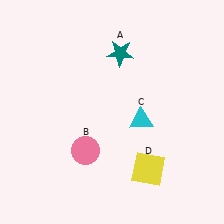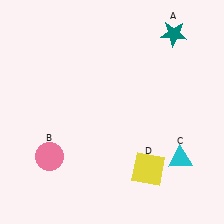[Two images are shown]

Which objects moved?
The objects that moved are: the teal star (A), the pink circle (B), the cyan triangle (C).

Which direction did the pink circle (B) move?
The pink circle (B) moved left.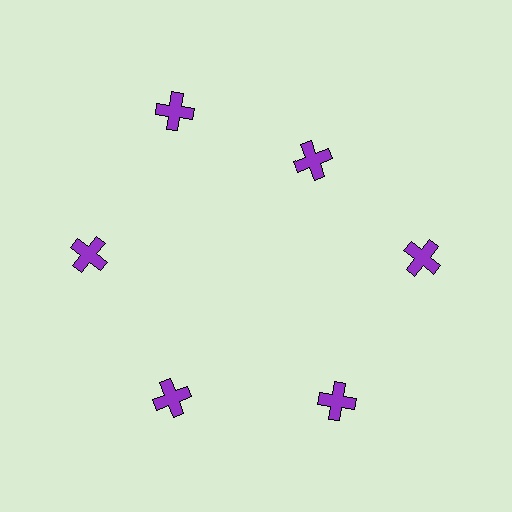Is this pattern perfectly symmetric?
No. The 6 purple crosses are arranged in a ring, but one element near the 1 o'clock position is pulled inward toward the center, breaking the 6-fold rotational symmetry.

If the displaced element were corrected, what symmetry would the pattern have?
It would have 6-fold rotational symmetry — the pattern would map onto itself every 60 degrees.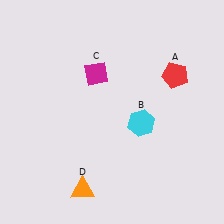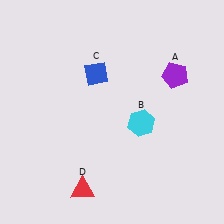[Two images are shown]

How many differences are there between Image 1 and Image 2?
There are 3 differences between the two images.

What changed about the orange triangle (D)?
In Image 1, D is orange. In Image 2, it changed to red.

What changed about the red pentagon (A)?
In Image 1, A is red. In Image 2, it changed to purple.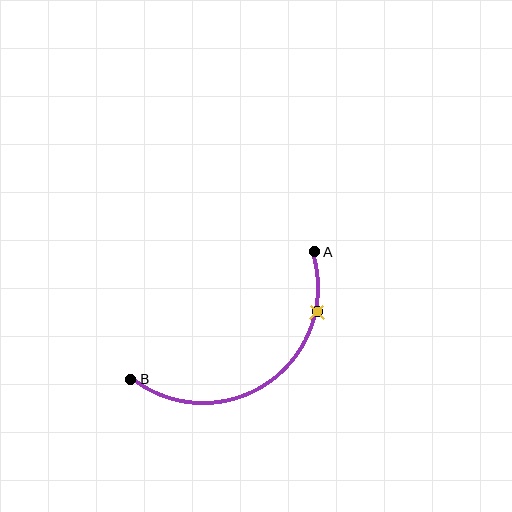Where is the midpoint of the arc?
The arc midpoint is the point on the curve farthest from the straight line joining A and B. It sits below and to the right of that line.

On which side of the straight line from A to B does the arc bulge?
The arc bulges below and to the right of the straight line connecting A and B.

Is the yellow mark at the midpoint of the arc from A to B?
No. The yellow mark lies on the arc but is closer to endpoint A. The arc midpoint would be at the point on the curve equidistant along the arc from both A and B.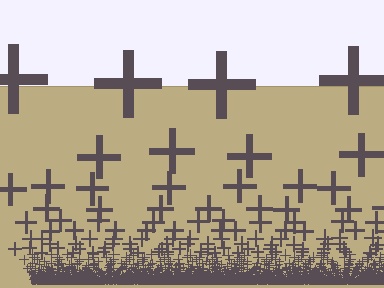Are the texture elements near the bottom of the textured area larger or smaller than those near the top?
Smaller. The gradient is inverted — elements near the bottom are smaller and denser.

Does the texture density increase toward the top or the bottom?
Density increases toward the bottom.